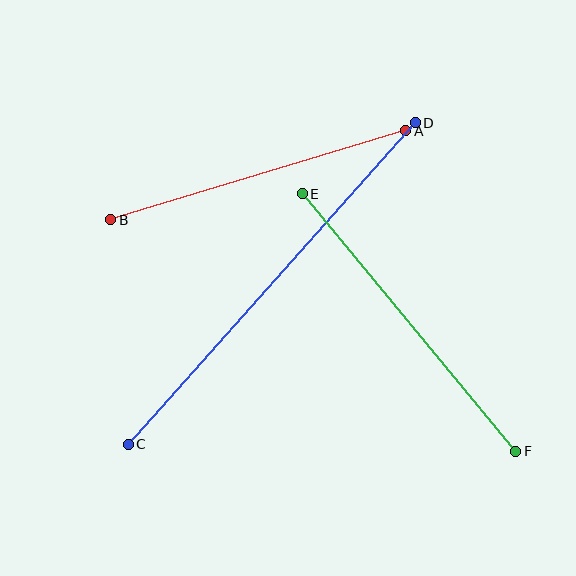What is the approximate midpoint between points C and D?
The midpoint is at approximately (272, 283) pixels.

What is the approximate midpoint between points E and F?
The midpoint is at approximately (409, 323) pixels.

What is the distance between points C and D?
The distance is approximately 431 pixels.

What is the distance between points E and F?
The distance is approximately 334 pixels.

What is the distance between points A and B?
The distance is approximately 308 pixels.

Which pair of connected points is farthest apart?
Points C and D are farthest apart.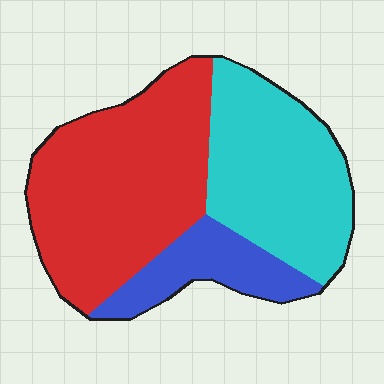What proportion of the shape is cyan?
Cyan takes up about three eighths (3/8) of the shape.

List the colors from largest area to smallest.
From largest to smallest: red, cyan, blue.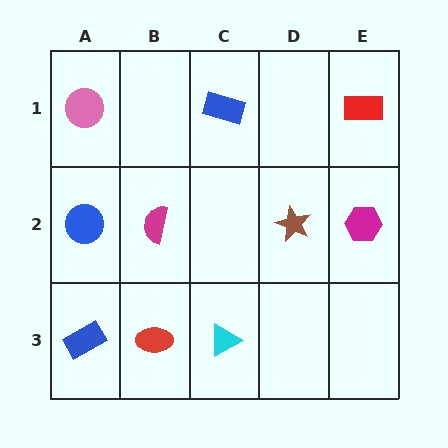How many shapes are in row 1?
3 shapes.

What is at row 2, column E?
A magenta hexagon.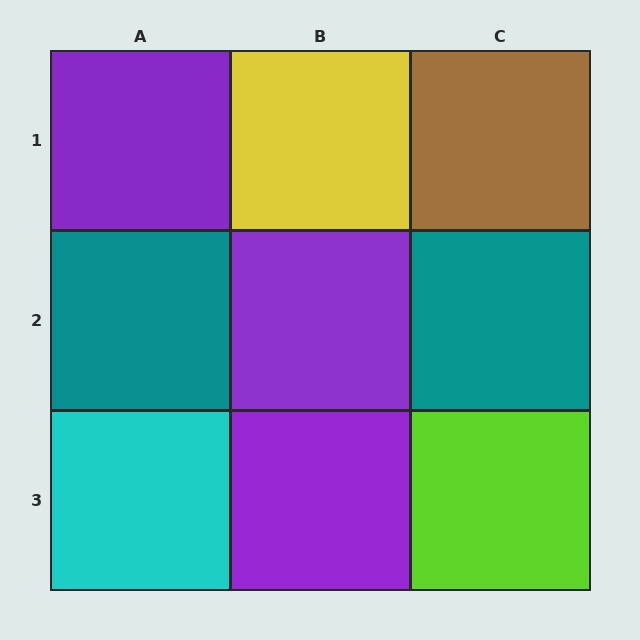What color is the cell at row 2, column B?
Purple.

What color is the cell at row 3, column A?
Cyan.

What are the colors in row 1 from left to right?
Purple, yellow, brown.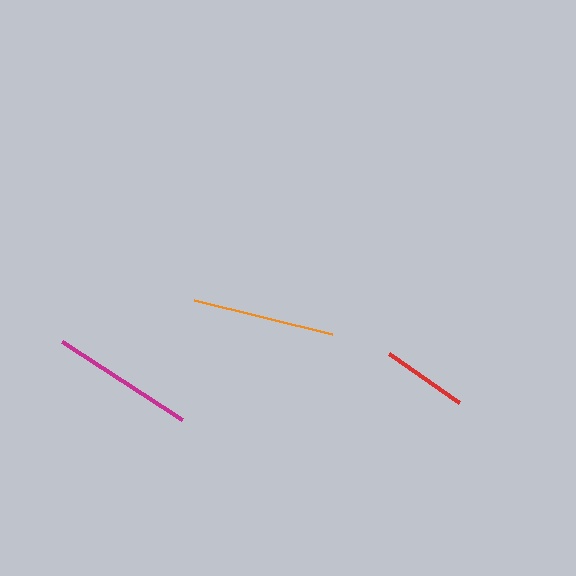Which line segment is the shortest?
The red line is the shortest at approximately 85 pixels.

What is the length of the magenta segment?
The magenta segment is approximately 143 pixels long.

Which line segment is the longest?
The magenta line is the longest at approximately 143 pixels.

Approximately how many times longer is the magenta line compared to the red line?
The magenta line is approximately 1.7 times the length of the red line.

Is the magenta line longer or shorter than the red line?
The magenta line is longer than the red line.